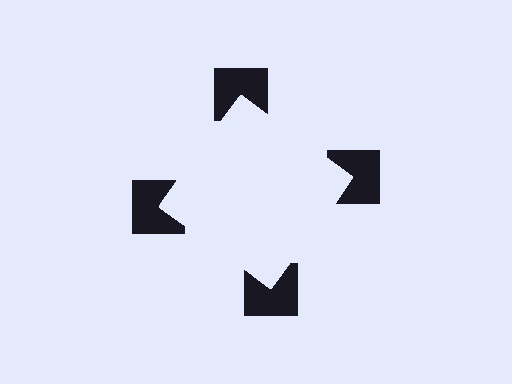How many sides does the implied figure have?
4 sides.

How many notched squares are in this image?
There are 4 — one at each vertex of the illusory square.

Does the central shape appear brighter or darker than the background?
It typically appears slightly brighter than the background, even though no actual brightness change is drawn.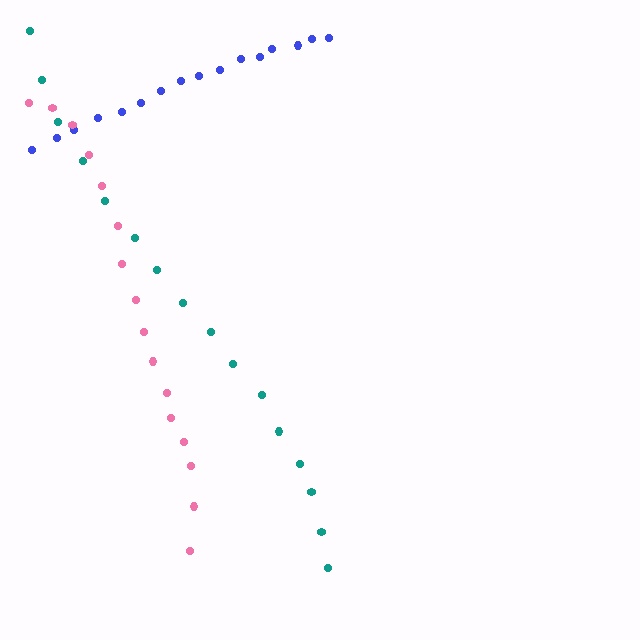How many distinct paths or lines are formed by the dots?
There are 3 distinct paths.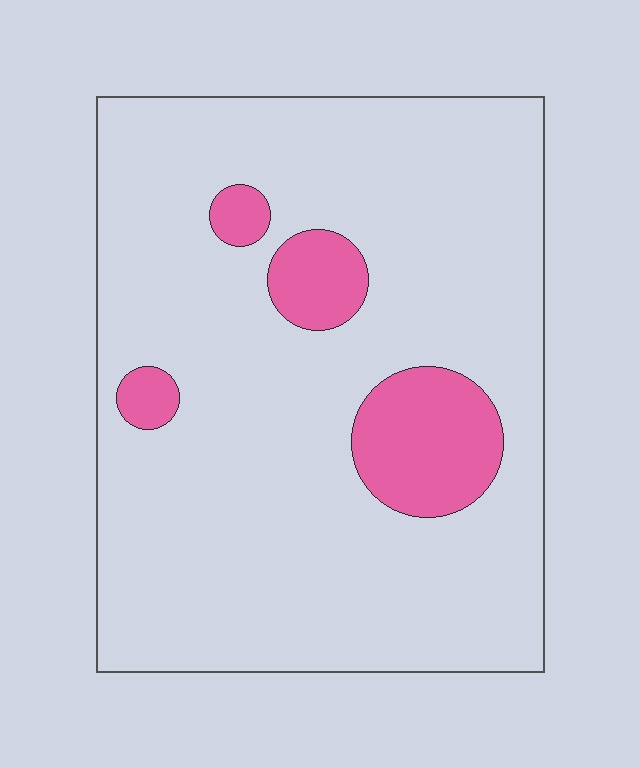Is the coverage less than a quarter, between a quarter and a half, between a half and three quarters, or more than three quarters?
Less than a quarter.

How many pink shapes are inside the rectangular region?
4.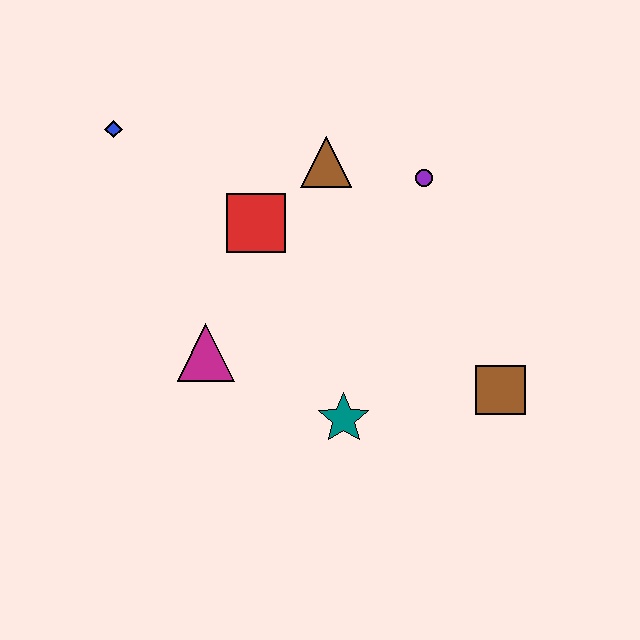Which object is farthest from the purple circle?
The blue diamond is farthest from the purple circle.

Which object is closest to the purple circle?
The brown triangle is closest to the purple circle.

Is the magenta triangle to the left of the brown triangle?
Yes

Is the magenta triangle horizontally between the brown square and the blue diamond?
Yes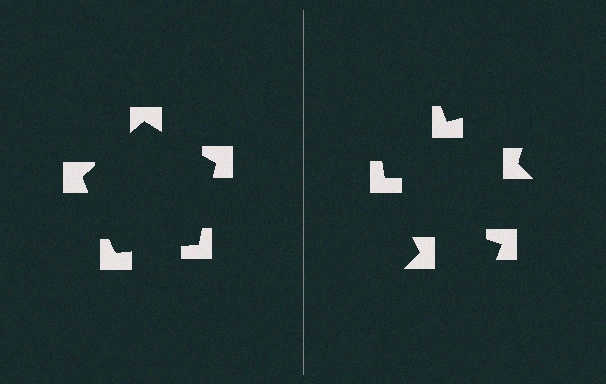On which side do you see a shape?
An illusory pentagon appears on the left side. On the right side the wedge cuts are rotated, so no coherent shape forms.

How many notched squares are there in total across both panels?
10 — 5 on each side.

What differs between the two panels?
The notched squares are positioned identically on both sides; only the wedge orientations differ. On the left they align to a pentagon; on the right they are misaligned.